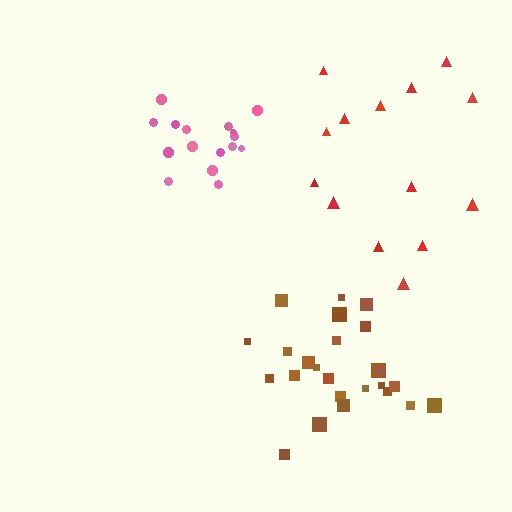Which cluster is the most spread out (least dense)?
Red.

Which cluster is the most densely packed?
Pink.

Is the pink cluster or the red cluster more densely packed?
Pink.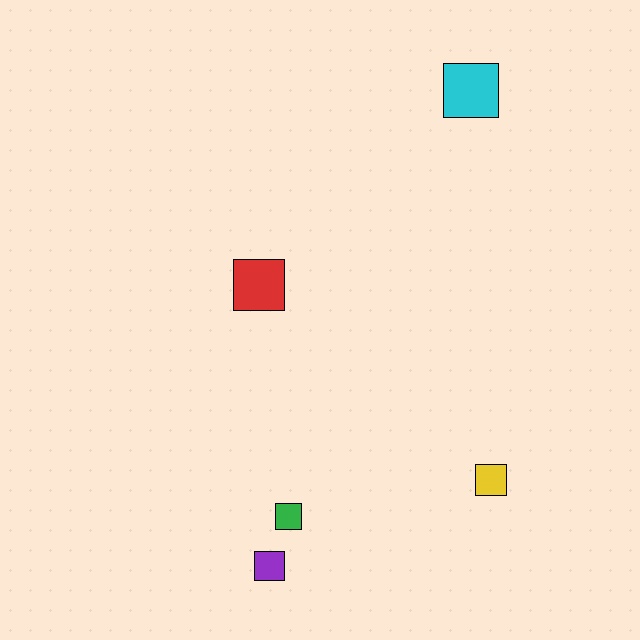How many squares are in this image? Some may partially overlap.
There are 5 squares.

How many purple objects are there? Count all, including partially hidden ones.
There is 1 purple object.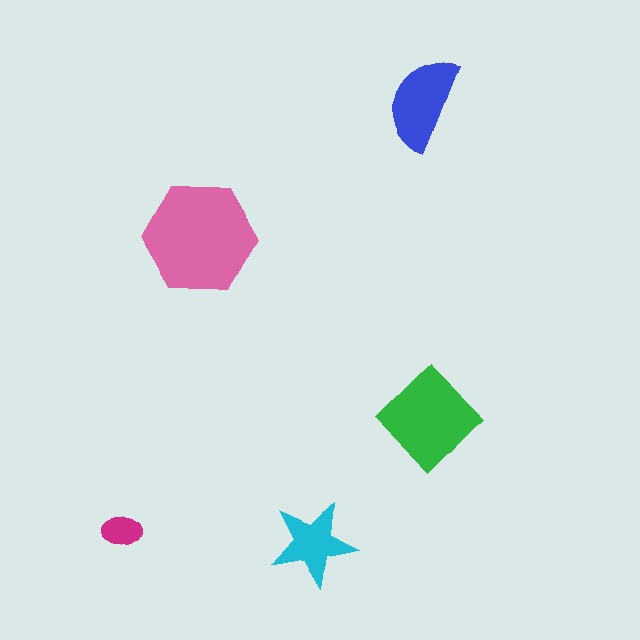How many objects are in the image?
There are 5 objects in the image.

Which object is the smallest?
The magenta ellipse.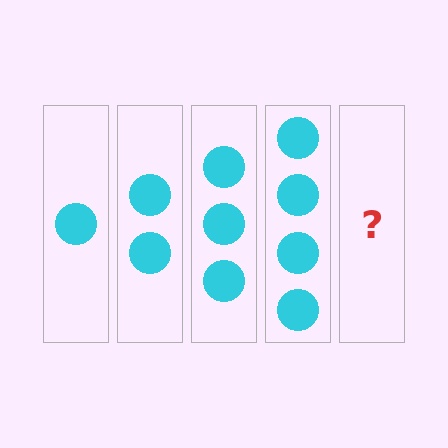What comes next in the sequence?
The next element should be 5 circles.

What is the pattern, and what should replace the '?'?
The pattern is that each step adds one more circle. The '?' should be 5 circles.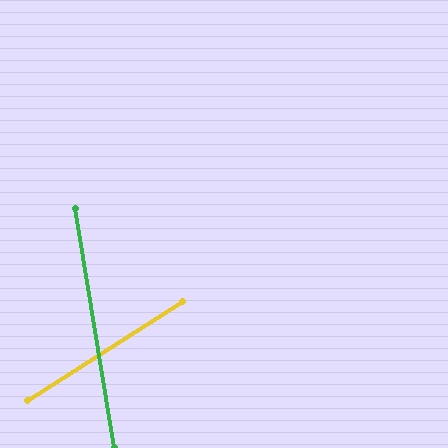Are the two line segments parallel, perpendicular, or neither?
Neither parallel nor perpendicular — they differ by about 67°.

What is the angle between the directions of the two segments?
Approximately 67 degrees.